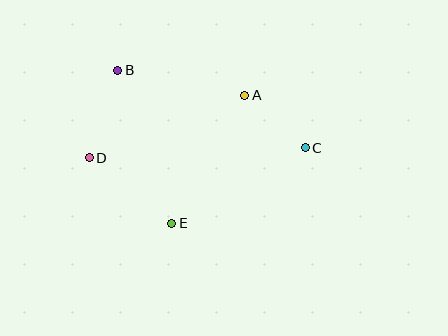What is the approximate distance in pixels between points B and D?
The distance between B and D is approximately 92 pixels.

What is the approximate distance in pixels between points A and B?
The distance between A and B is approximately 130 pixels.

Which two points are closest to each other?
Points A and C are closest to each other.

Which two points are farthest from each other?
Points C and D are farthest from each other.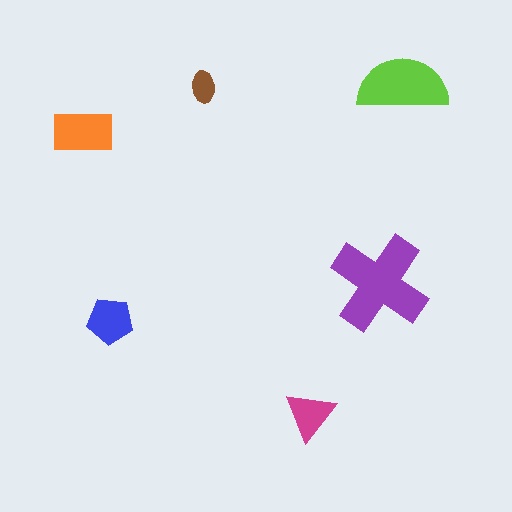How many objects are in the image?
There are 6 objects in the image.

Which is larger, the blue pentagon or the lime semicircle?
The lime semicircle.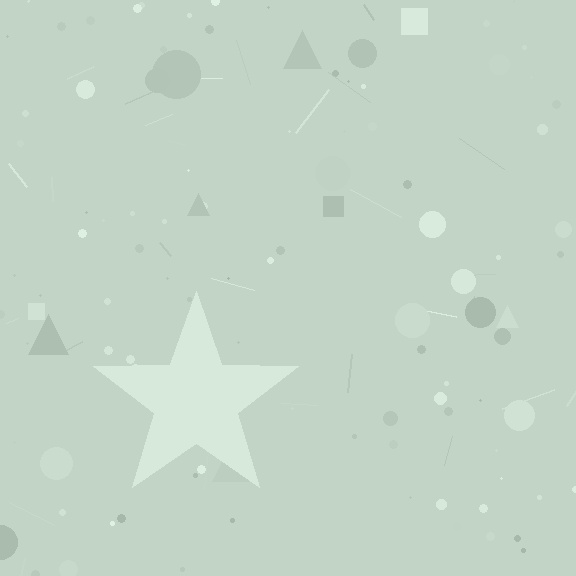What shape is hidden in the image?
A star is hidden in the image.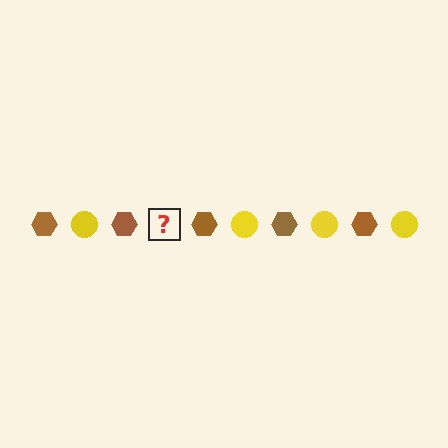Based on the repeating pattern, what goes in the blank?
The blank should be a yellow circle.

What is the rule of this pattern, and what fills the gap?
The rule is that the pattern alternates between brown hexagon and yellow circle. The gap should be filled with a yellow circle.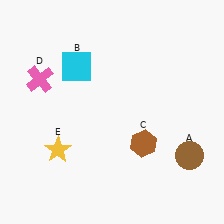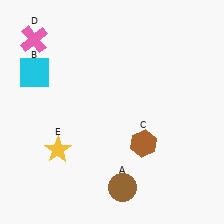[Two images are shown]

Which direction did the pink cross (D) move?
The pink cross (D) moved up.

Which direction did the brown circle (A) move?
The brown circle (A) moved left.